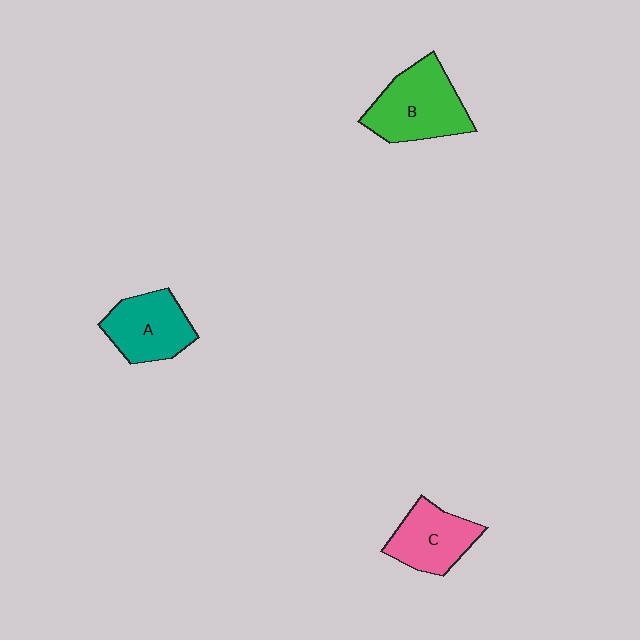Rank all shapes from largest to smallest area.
From largest to smallest: B (green), A (teal), C (pink).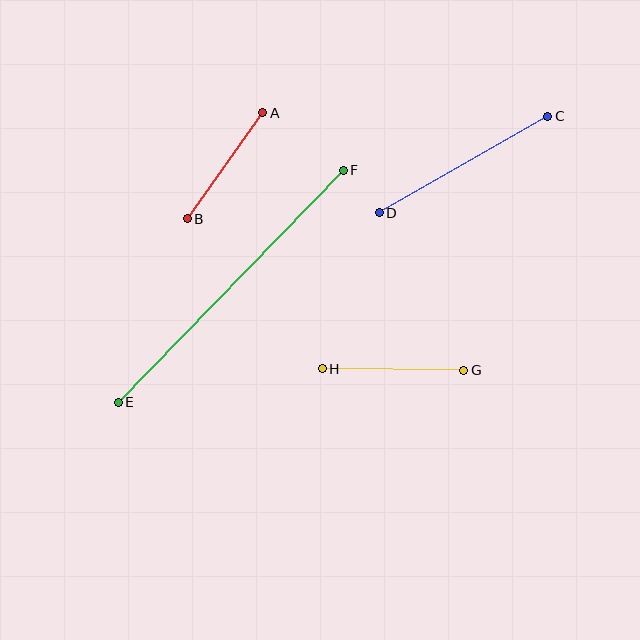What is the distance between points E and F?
The distance is approximately 323 pixels.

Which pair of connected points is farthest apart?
Points E and F are farthest apart.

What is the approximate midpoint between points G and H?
The midpoint is at approximately (393, 369) pixels.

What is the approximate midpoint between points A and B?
The midpoint is at approximately (225, 166) pixels.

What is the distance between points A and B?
The distance is approximately 130 pixels.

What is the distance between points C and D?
The distance is approximately 194 pixels.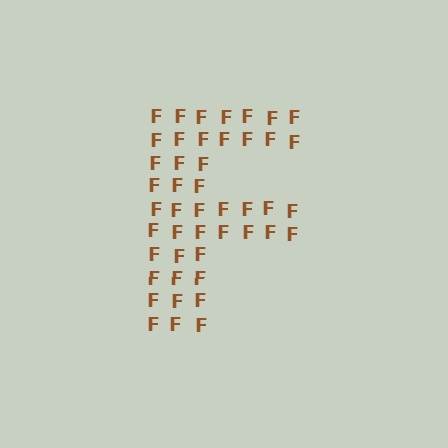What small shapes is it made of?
It is made of small letter F's.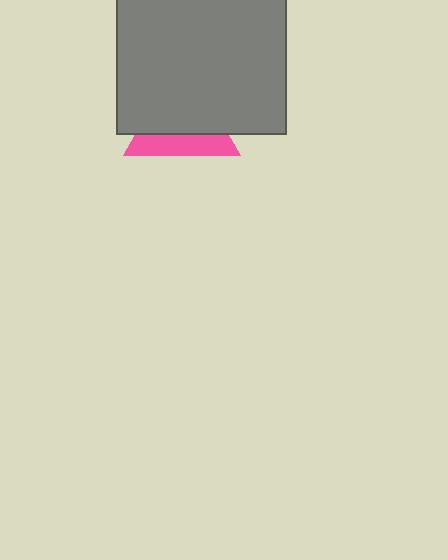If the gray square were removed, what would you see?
You would see the complete pink triangle.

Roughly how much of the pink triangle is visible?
A small part of it is visible (roughly 35%).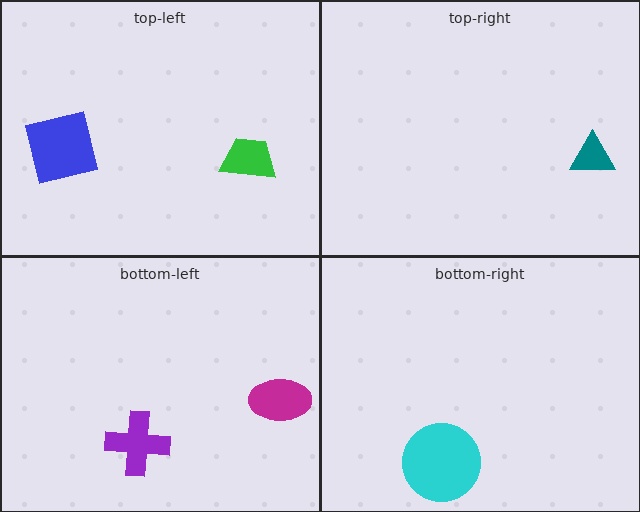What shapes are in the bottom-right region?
The cyan circle.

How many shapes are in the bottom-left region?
2.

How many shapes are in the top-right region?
1.